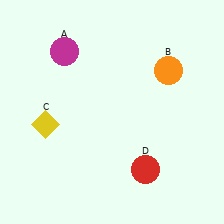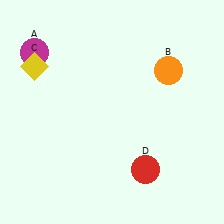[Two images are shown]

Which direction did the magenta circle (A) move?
The magenta circle (A) moved left.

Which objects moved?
The objects that moved are: the magenta circle (A), the yellow diamond (C).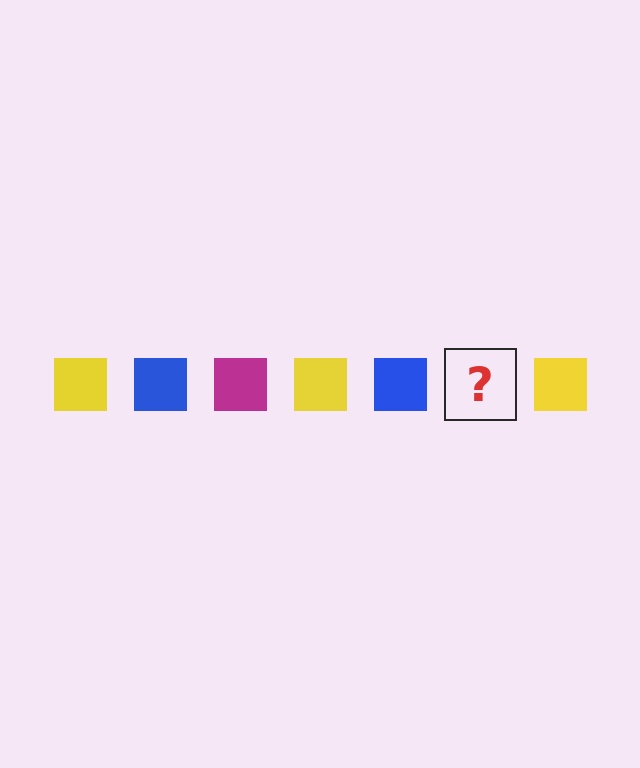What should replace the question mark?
The question mark should be replaced with a magenta square.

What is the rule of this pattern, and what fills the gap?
The rule is that the pattern cycles through yellow, blue, magenta squares. The gap should be filled with a magenta square.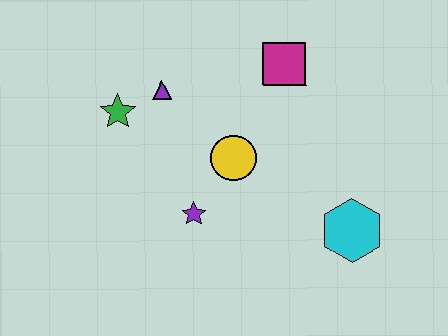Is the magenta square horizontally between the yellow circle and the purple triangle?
No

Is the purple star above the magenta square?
No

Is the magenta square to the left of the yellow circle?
No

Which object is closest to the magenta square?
The yellow circle is closest to the magenta square.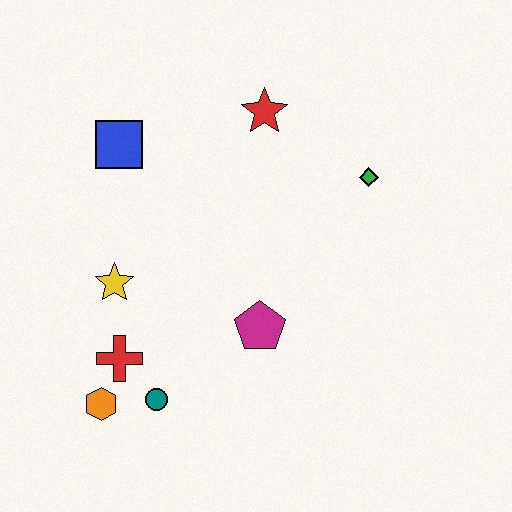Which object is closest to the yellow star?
The red cross is closest to the yellow star.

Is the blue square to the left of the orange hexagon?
No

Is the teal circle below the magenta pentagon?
Yes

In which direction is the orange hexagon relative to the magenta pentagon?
The orange hexagon is to the left of the magenta pentagon.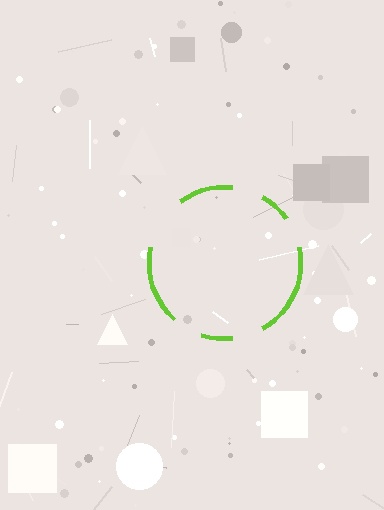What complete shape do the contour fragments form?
The contour fragments form a circle.